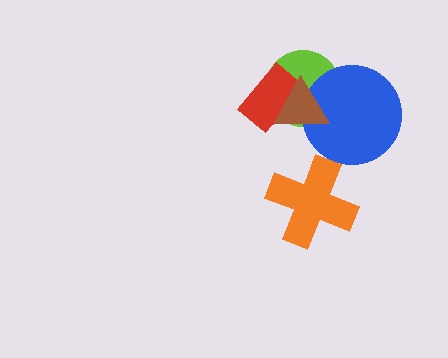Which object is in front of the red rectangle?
The brown triangle is in front of the red rectangle.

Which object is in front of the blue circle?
The brown triangle is in front of the blue circle.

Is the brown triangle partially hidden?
No, no other shape covers it.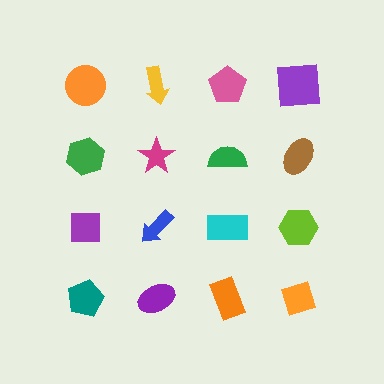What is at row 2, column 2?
A magenta star.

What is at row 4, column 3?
An orange rectangle.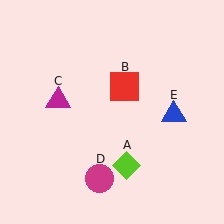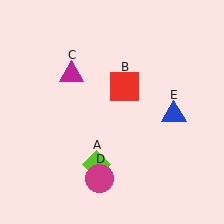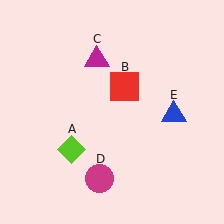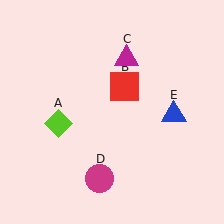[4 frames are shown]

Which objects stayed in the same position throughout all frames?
Red square (object B) and magenta circle (object D) and blue triangle (object E) remained stationary.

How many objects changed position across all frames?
2 objects changed position: lime diamond (object A), magenta triangle (object C).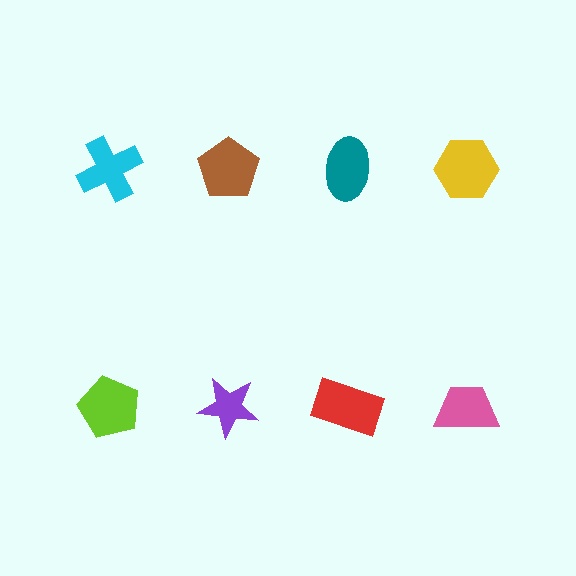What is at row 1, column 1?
A cyan cross.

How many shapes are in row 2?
4 shapes.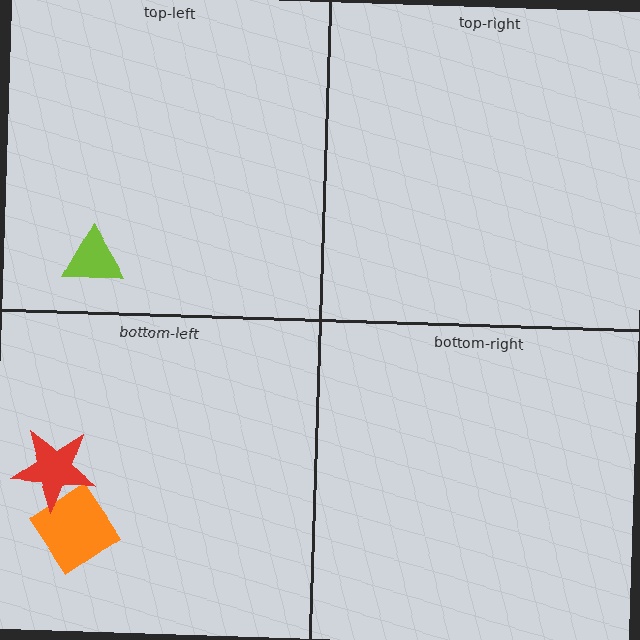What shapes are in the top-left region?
The lime triangle.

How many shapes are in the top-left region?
1.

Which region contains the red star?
The bottom-left region.